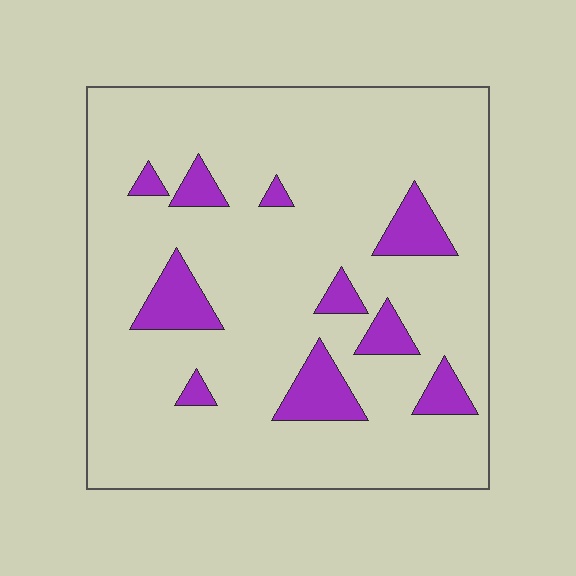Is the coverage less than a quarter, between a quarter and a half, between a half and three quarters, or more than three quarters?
Less than a quarter.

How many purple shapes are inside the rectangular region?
10.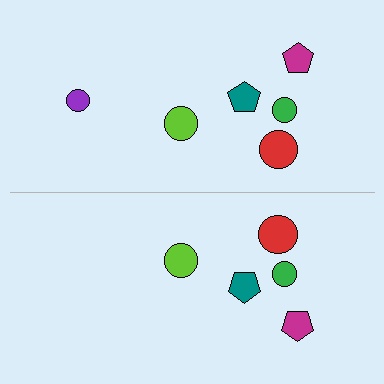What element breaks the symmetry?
A purple circle is missing from the bottom side.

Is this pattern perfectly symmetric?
No, the pattern is not perfectly symmetric. A purple circle is missing from the bottom side.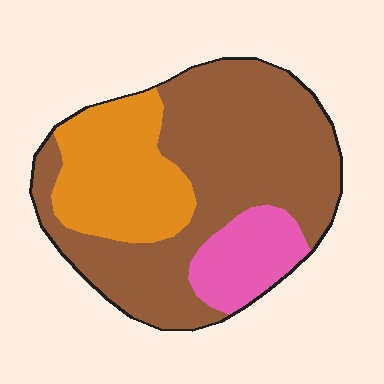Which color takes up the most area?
Brown, at roughly 60%.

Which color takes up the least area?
Pink, at roughly 15%.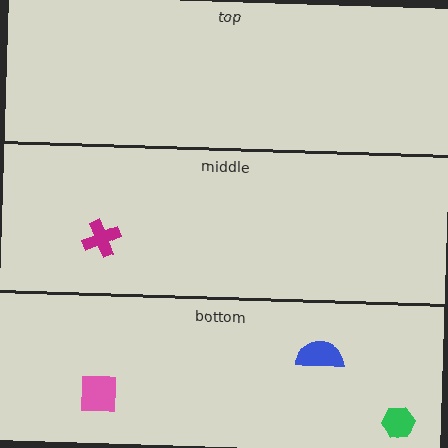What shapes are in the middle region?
The magenta cross.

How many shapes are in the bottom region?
3.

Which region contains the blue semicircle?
The bottom region.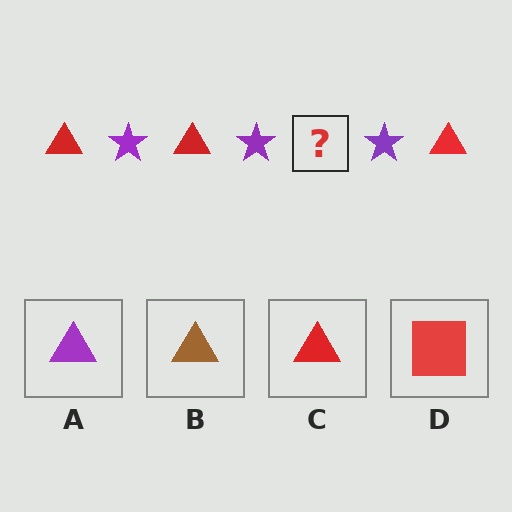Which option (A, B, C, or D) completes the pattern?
C.